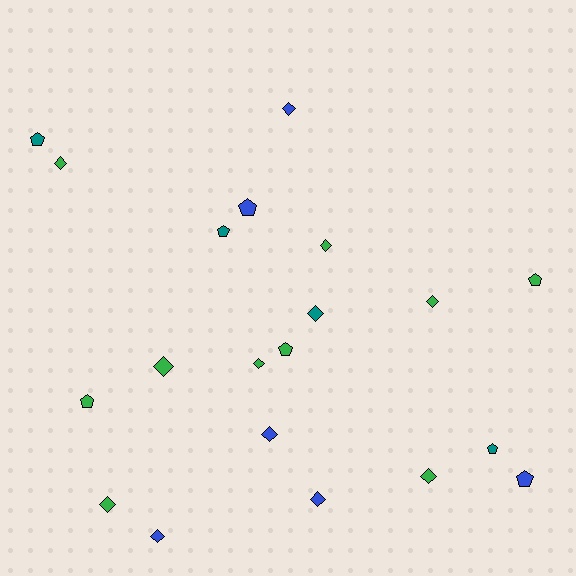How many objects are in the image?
There are 20 objects.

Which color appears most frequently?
Green, with 10 objects.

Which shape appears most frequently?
Diamond, with 12 objects.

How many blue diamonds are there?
There are 4 blue diamonds.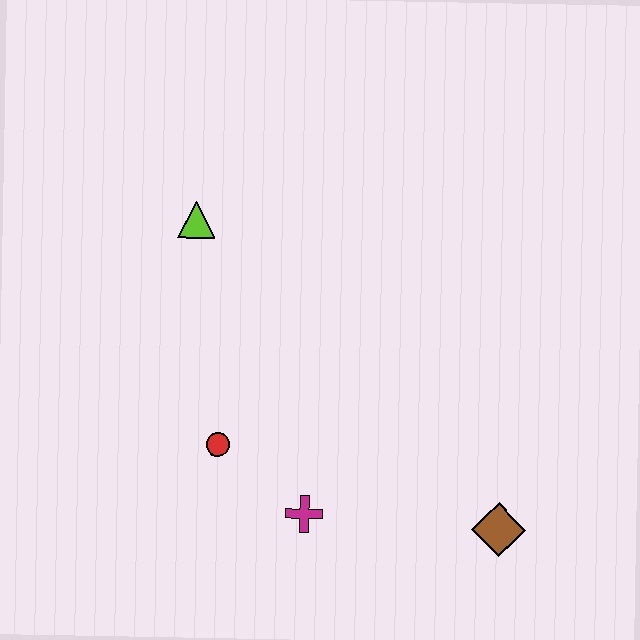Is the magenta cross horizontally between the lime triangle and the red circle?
No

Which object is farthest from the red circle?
The brown diamond is farthest from the red circle.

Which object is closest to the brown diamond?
The magenta cross is closest to the brown diamond.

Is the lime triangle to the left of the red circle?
Yes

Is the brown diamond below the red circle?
Yes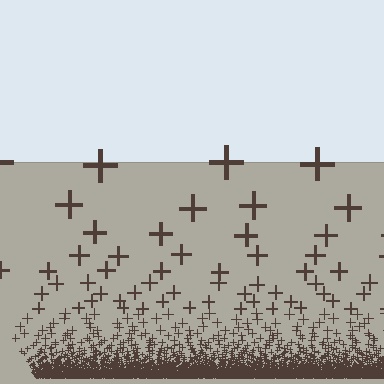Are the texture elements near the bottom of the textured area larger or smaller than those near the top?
Smaller. The gradient is inverted — elements near the bottom are smaller and denser.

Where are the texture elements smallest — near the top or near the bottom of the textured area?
Near the bottom.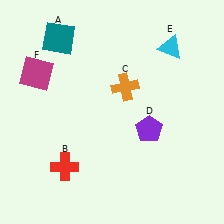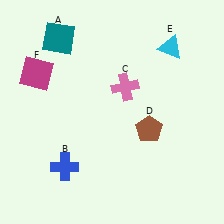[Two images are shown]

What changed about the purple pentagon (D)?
In Image 1, D is purple. In Image 2, it changed to brown.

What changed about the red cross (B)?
In Image 1, B is red. In Image 2, it changed to blue.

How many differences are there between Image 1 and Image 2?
There are 3 differences between the two images.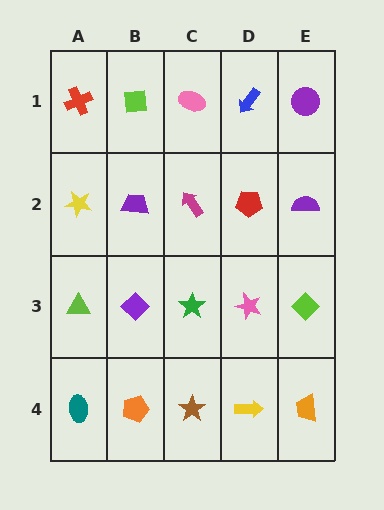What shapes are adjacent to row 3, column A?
A yellow star (row 2, column A), a teal ellipse (row 4, column A), a purple diamond (row 3, column B).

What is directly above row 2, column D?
A blue arrow.